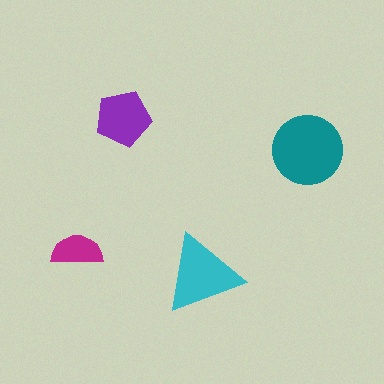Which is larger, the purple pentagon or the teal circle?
The teal circle.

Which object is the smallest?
The magenta semicircle.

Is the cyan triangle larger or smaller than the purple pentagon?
Larger.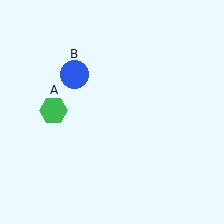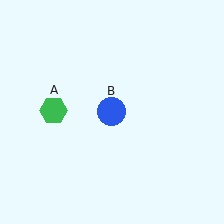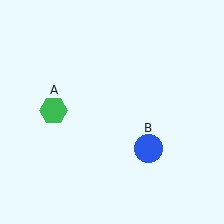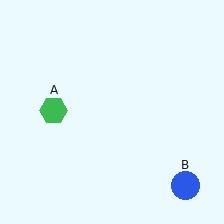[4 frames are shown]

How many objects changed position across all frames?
1 object changed position: blue circle (object B).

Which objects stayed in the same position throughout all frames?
Green hexagon (object A) remained stationary.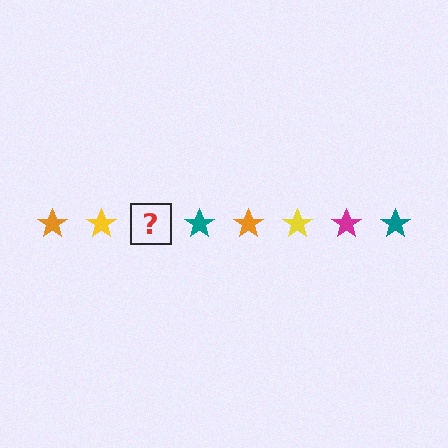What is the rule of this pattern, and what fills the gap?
The rule is that the pattern cycles through orange, yellow, magenta, teal stars. The gap should be filled with a magenta star.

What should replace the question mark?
The question mark should be replaced with a magenta star.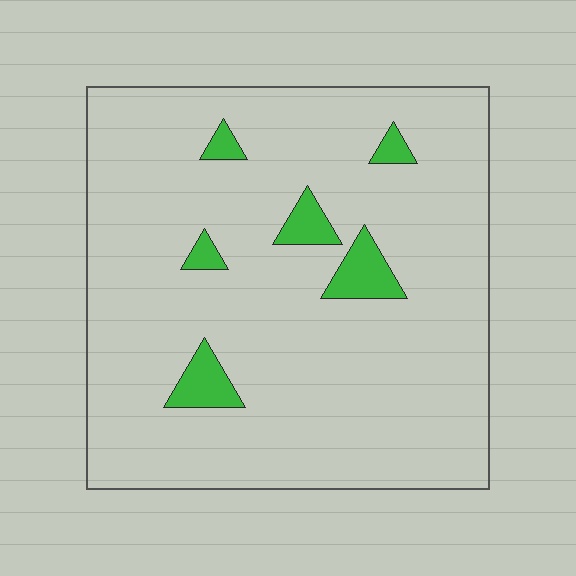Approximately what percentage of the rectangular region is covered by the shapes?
Approximately 5%.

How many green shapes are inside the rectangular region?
6.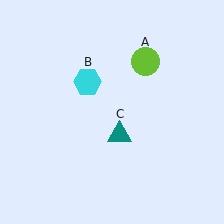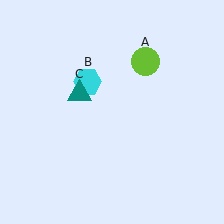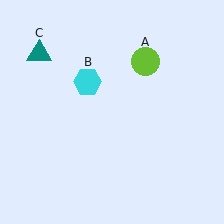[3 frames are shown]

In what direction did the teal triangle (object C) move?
The teal triangle (object C) moved up and to the left.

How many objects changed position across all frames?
1 object changed position: teal triangle (object C).